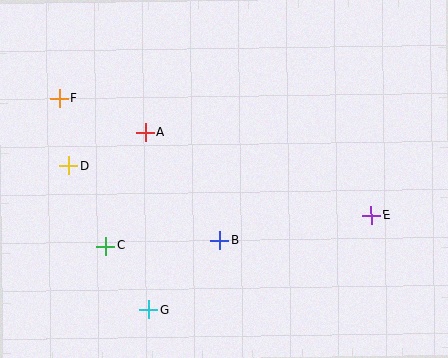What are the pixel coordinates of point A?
Point A is at (146, 132).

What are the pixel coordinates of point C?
Point C is at (106, 246).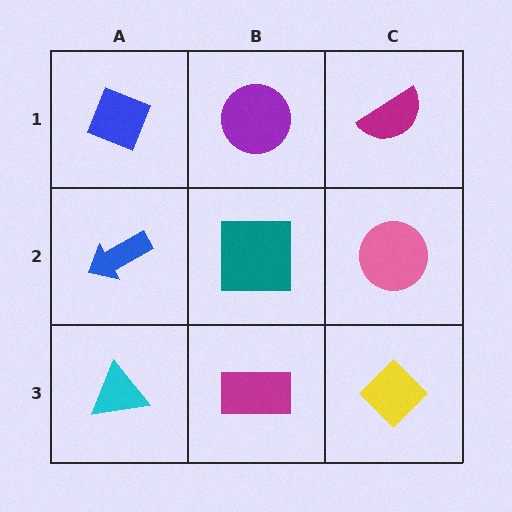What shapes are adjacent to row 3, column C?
A pink circle (row 2, column C), a magenta rectangle (row 3, column B).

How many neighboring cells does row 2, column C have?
3.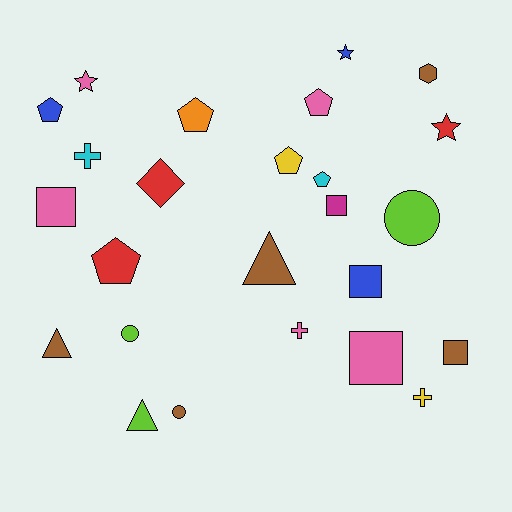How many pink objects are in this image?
There are 5 pink objects.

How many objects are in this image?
There are 25 objects.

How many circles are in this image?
There are 3 circles.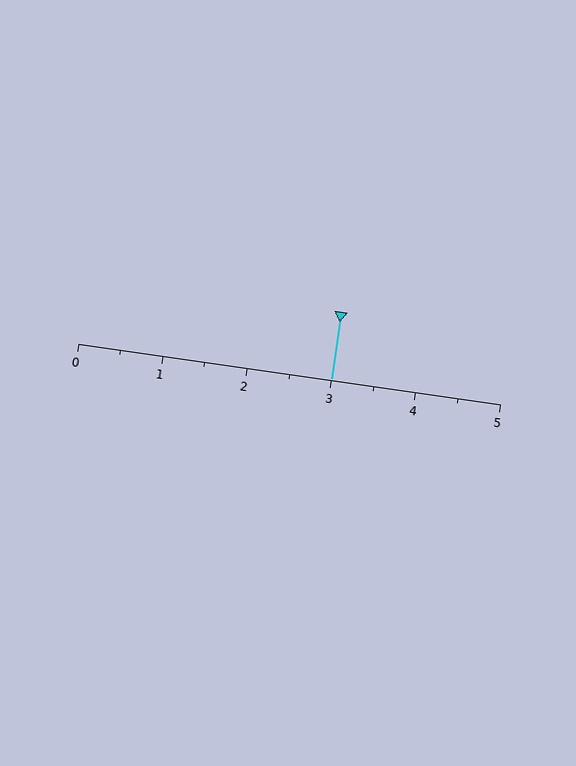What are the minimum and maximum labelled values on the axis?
The axis runs from 0 to 5.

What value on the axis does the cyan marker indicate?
The marker indicates approximately 3.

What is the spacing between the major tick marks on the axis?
The major ticks are spaced 1 apart.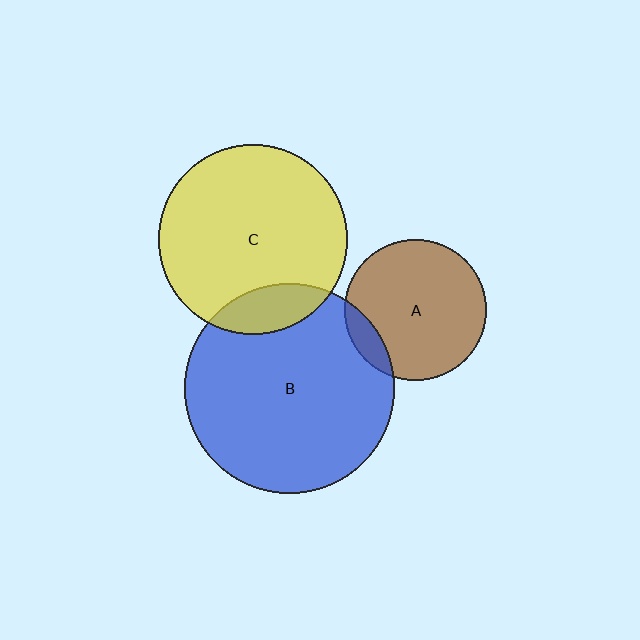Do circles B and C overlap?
Yes.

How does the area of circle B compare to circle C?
Approximately 1.2 times.